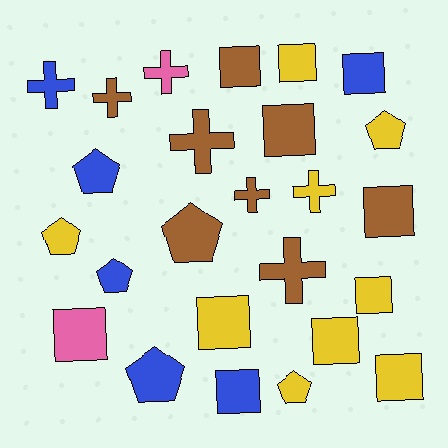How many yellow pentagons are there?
There are 3 yellow pentagons.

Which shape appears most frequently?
Square, with 11 objects.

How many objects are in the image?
There are 25 objects.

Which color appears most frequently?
Yellow, with 9 objects.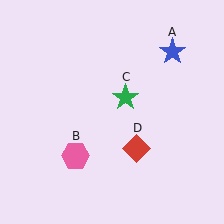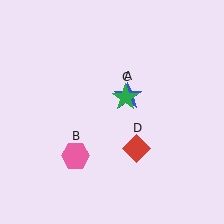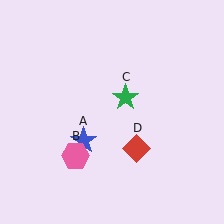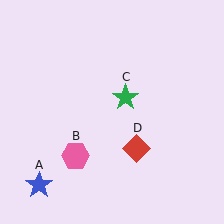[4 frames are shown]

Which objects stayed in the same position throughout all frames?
Pink hexagon (object B) and green star (object C) and red diamond (object D) remained stationary.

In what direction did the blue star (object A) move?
The blue star (object A) moved down and to the left.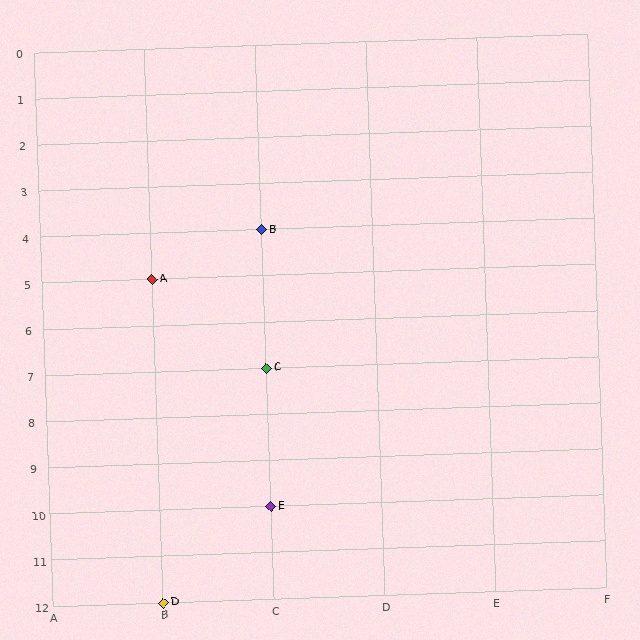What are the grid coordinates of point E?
Point E is at grid coordinates (C, 10).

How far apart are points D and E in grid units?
Points D and E are 1 column and 2 rows apart (about 2.2 grid units diagonally).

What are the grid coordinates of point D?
Point D is at grid coordinates (B, 12).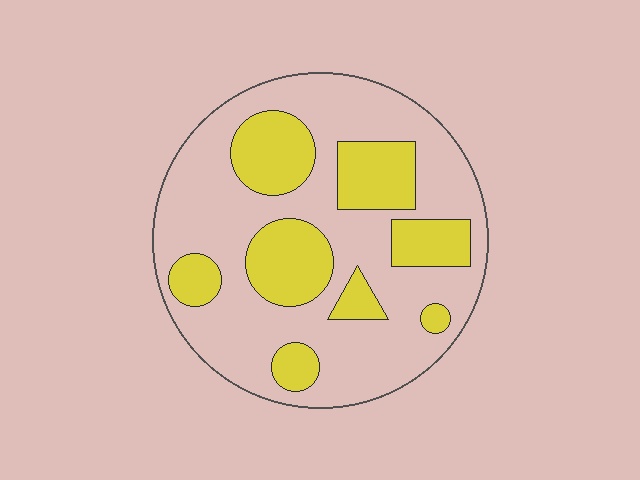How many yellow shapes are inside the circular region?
8.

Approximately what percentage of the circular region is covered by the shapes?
Approximately 30%.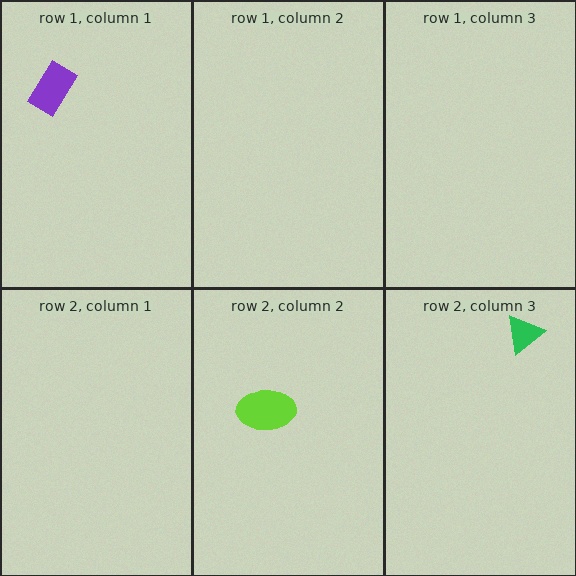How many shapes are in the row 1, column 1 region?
1.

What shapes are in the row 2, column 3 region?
The green triangle.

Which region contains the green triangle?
The row 2, column 3 region.